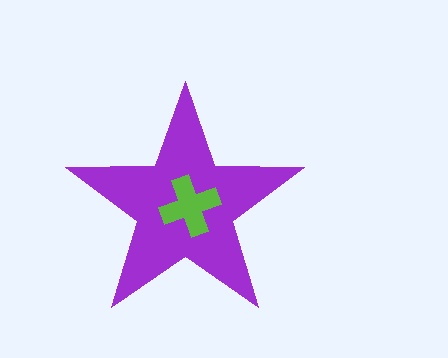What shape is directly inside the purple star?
The lime cross.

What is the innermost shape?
The lime cross.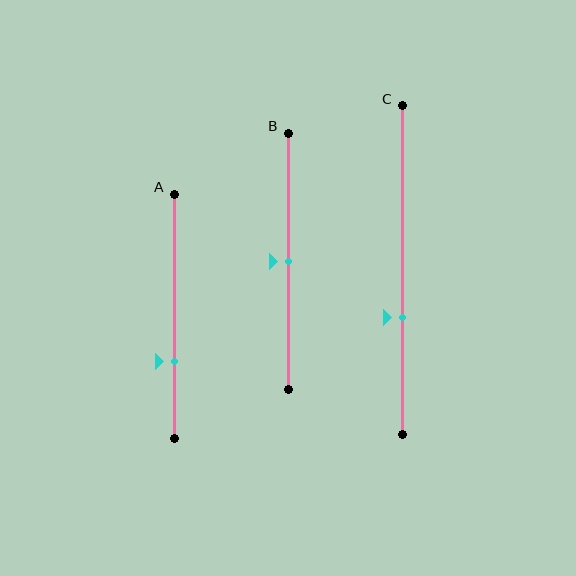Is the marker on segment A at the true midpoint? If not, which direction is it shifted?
No, the marker on segment A is shifted downward by about 19% of the segment length.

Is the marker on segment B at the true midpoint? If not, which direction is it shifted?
Yes, the marker on segment B is at the true midpoint.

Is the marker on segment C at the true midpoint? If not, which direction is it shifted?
No, the marker on segment C is shifted downward by about 15% of the segment length.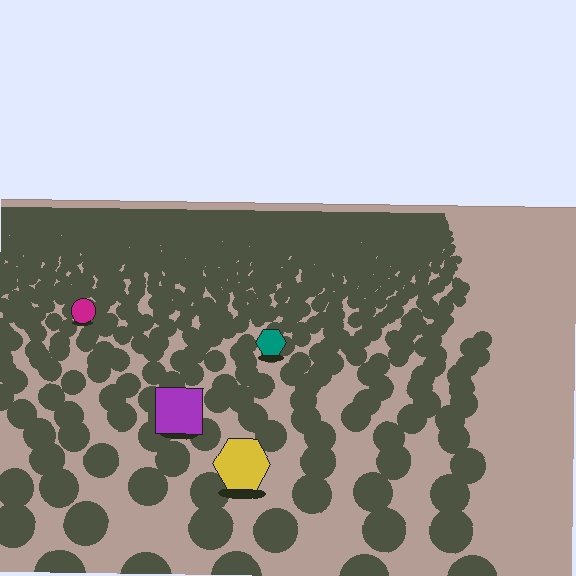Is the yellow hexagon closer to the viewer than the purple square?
Yes. The yellow hexagon is closer — you can tell from the texture gradient: the ground texture is coarser near it.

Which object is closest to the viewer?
The yellow hexagon is closest. The texture marks near it are larger and more spread out.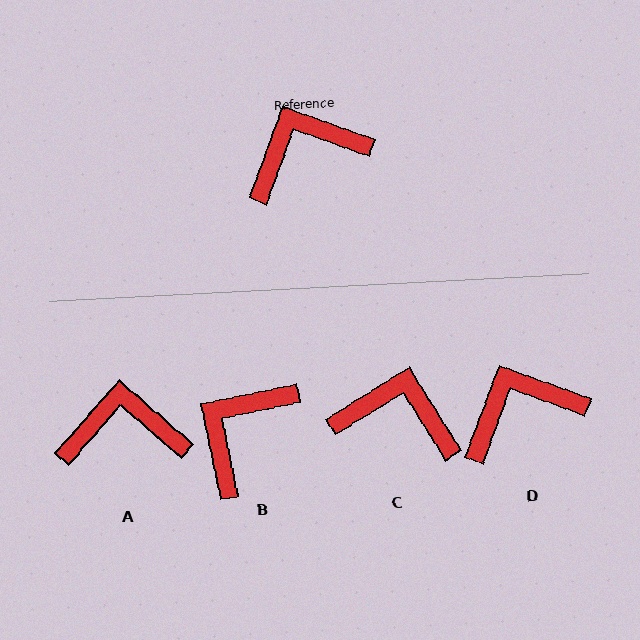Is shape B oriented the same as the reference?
No, it is off by about 31 degrees.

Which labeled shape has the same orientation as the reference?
D.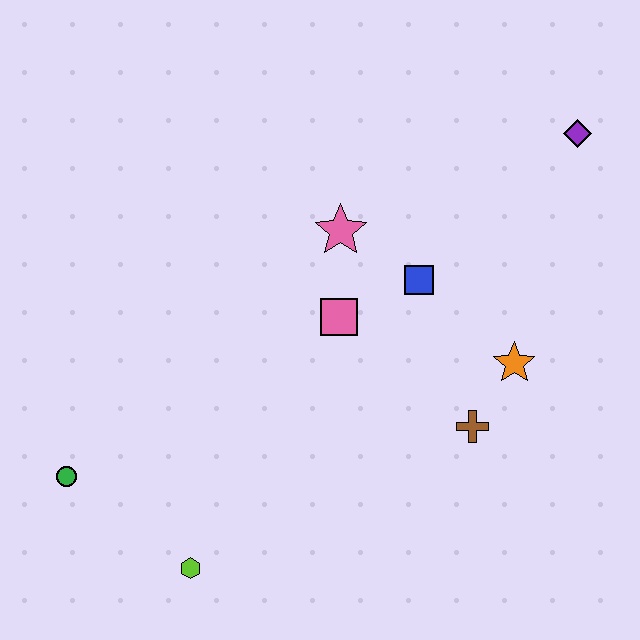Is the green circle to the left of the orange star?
Yes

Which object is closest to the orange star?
The brown cross is closest to the orange star.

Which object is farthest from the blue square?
The green circle is farthest from the blue square.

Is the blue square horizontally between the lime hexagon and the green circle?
No